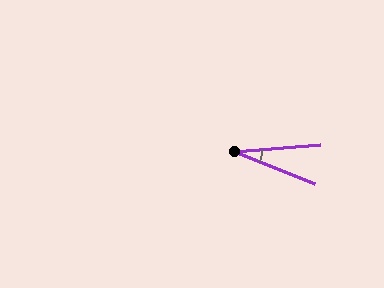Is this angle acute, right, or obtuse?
It is acute.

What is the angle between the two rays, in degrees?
Approximately 26 degrees.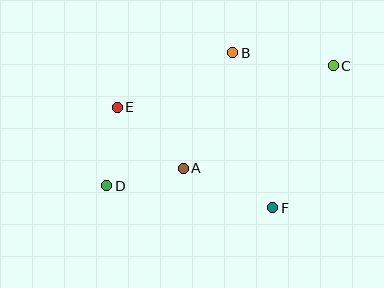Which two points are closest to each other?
Points A and D are closest to each other.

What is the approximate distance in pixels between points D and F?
The distance between D and F is approximately 168 pixels.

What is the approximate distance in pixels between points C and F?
The distance between C and F is approximately 154 pixels.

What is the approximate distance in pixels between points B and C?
The distance between B and C is approximately 101 pixels.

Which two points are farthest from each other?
Points C and D are farthest from each other.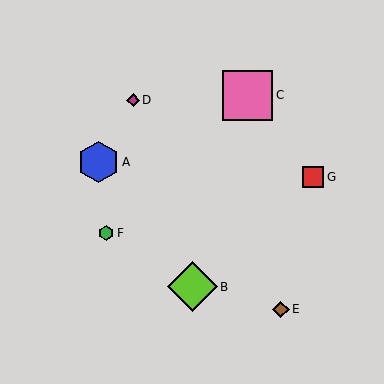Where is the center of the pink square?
The center of the pink square is at (248, 95).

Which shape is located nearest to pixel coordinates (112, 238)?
The green hexagon (labeled F) at (106, 233) is nearest to that location.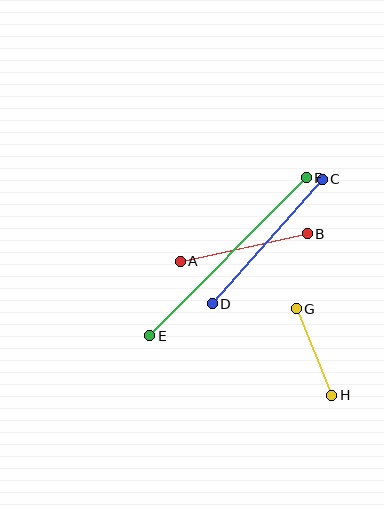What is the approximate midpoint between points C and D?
The midpoint is at approximately (267, 242) pixels.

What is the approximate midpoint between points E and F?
The midpoint is at approximately (228, 257) pixels.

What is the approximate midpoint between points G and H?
The midpoint is at approximately (314, 352) pixels.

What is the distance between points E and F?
The distance is approximately 223 pixels.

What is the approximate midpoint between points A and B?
The midpoint is at approximately (244, 247) pixels.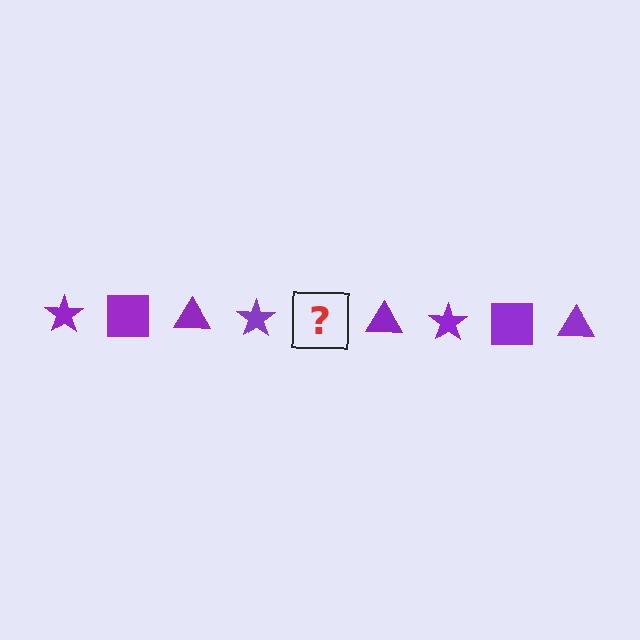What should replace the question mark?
The question mark should be replaced with a purple square.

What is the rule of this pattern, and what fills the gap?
The rule is that the pattern cycles through star, square, triangle shapes in purple. The gap should be filled with a purple square.